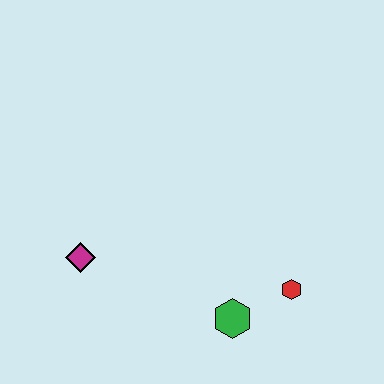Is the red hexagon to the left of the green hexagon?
No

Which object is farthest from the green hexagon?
The magenta diamond is farthest from the green hexagon.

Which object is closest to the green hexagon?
The red hexagon is closest to the green hexagon.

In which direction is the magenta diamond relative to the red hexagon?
The magenta diamond is to the left of the red hexagon.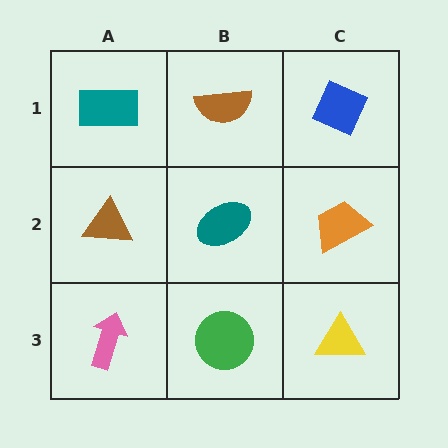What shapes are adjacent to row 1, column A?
A brown triangle (row 2, column A), a brown semicircle (row 1, column B).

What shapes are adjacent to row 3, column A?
A brown triangle (row 2, column A), a green circle (row 3, column B).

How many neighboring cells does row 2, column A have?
3.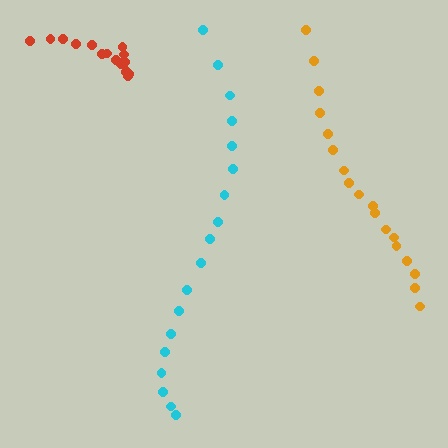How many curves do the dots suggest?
There are 3 distinct paths.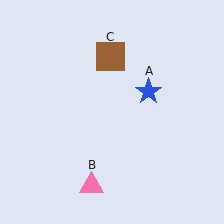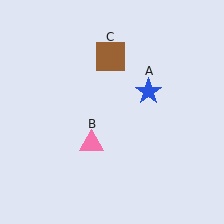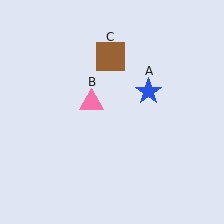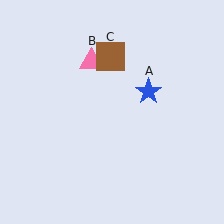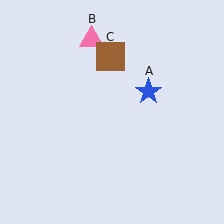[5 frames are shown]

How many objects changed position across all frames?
1 object changed position: pink triangle (object B).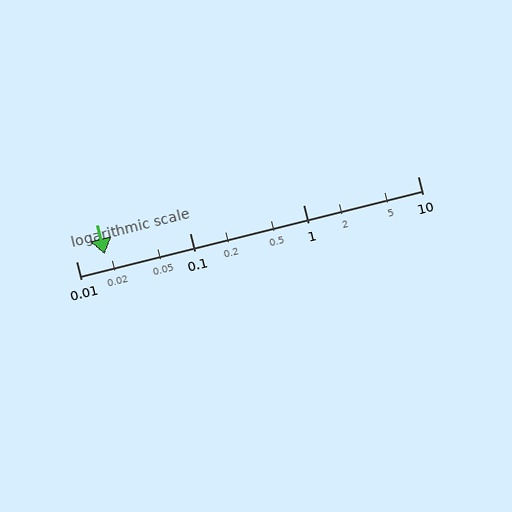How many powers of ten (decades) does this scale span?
The scale spans 3 decades, from 0.01 to 10.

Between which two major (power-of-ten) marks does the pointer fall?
The pointer is between 0.01 and 0.1.